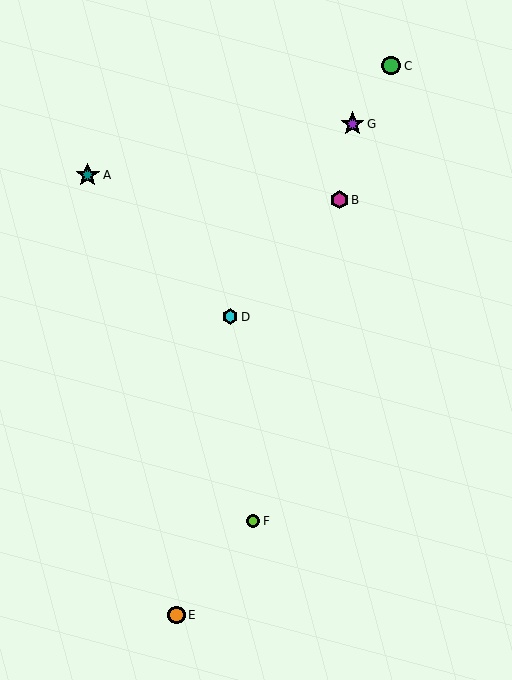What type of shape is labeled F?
Shape F is a lime circle.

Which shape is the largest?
The purple star (labeled G) is the largest.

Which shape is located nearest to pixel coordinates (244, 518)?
The lime circle (labeled F) at (253, 521) is nearest to that location.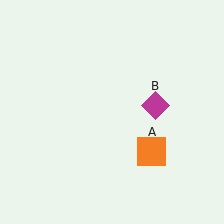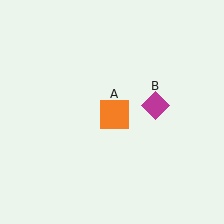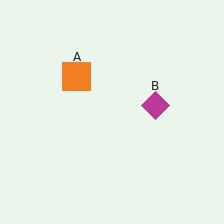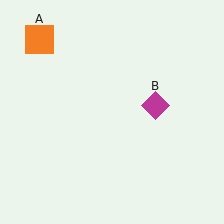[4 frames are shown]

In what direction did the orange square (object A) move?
The orange square (object A) moved up and to the left.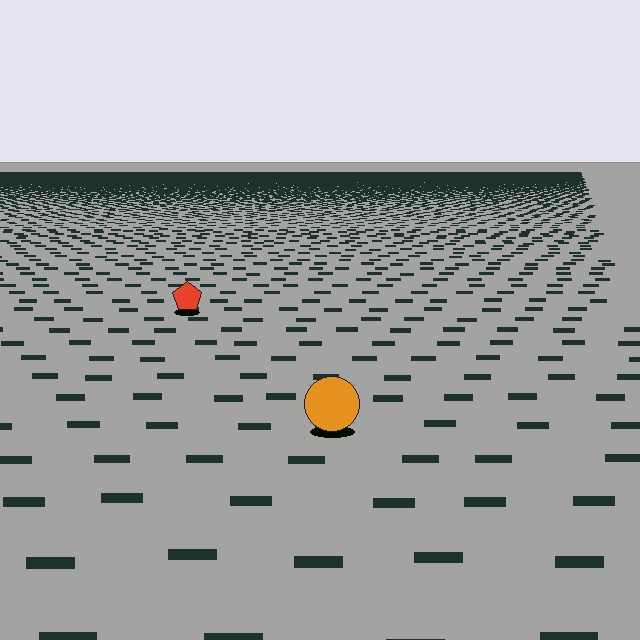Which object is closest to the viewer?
The orange circle is closest. The texture marks near it are larger and more spread out.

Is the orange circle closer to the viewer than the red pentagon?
Yes. The orange circle is closer — you can tell from the texture gradient: the ground texture is coarser near it.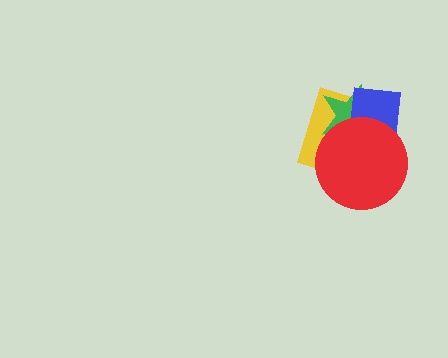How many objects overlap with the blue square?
3 objects overlap with the blue square.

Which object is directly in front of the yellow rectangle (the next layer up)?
The green star is directly in front of the yellow rectangle.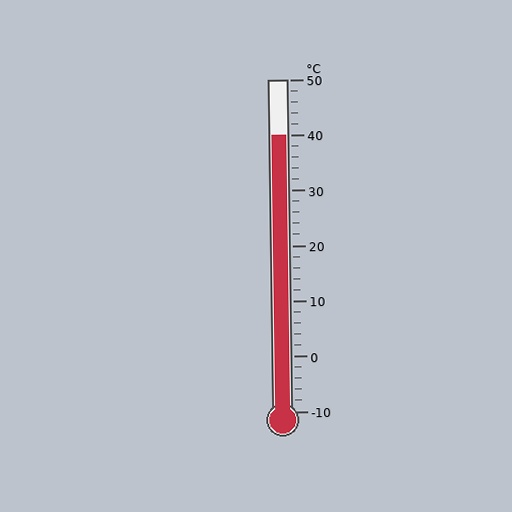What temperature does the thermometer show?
The thermometer shows approximately 40°C.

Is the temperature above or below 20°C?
The temperature is above 20°C.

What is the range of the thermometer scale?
The thermometer scale ranges from -10°C to 50°C.